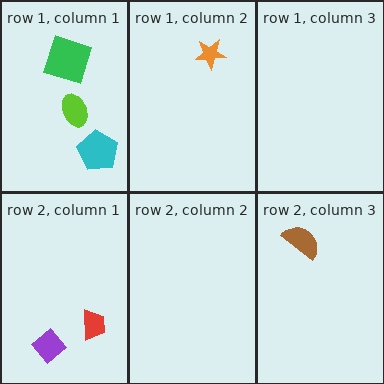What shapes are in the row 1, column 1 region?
The green square, the lime ellipse, the cyan pentagon.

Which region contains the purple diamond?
The row 2, column 1 region.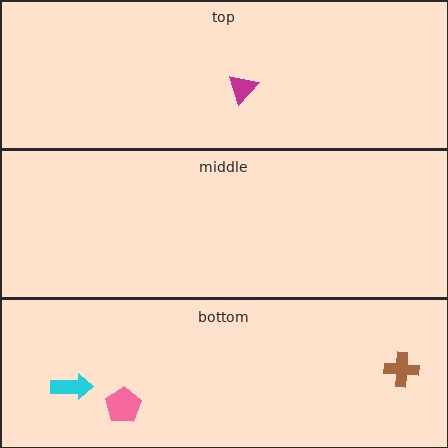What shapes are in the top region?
The magenta triangle.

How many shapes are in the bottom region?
3.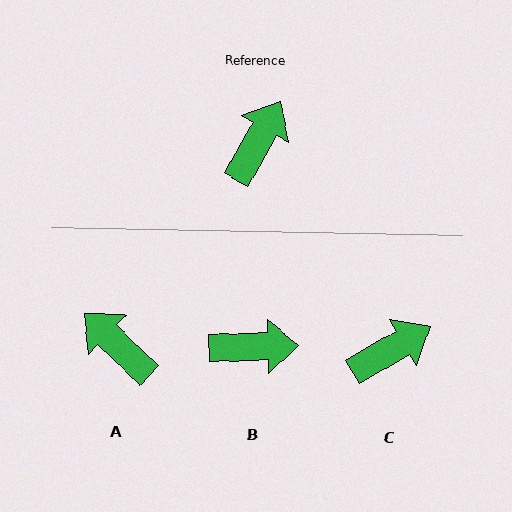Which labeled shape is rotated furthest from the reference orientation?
A, about 76 degrees away.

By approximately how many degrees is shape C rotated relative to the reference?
Approximately 30 degrees clockwise.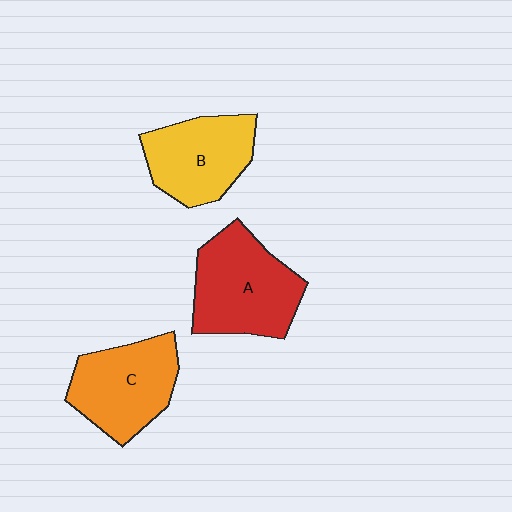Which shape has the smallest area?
Shape B (yellow).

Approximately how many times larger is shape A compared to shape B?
Approximately 1.2 times.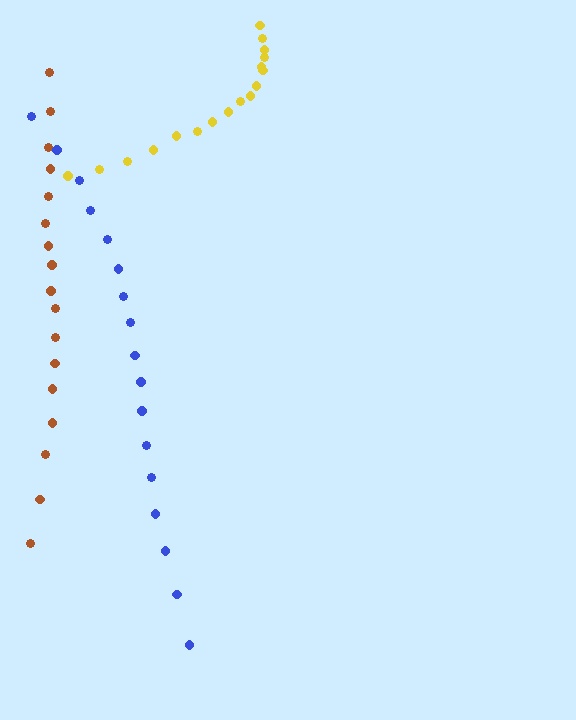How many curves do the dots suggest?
There are 3 distinct paths.